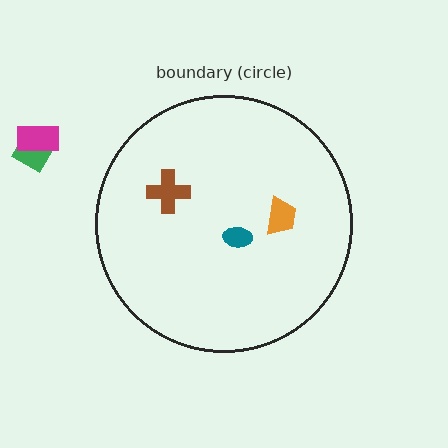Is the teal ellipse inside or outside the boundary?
Inside.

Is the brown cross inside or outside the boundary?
Inside.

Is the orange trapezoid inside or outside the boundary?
Inside.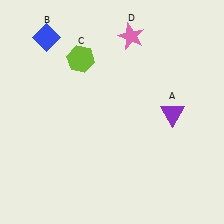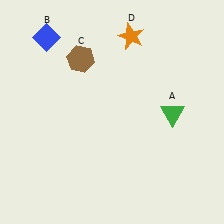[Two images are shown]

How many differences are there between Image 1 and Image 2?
There are 3 differences between the two images.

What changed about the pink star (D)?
In Image 1, D is pink. In Image 2, it changed to orange.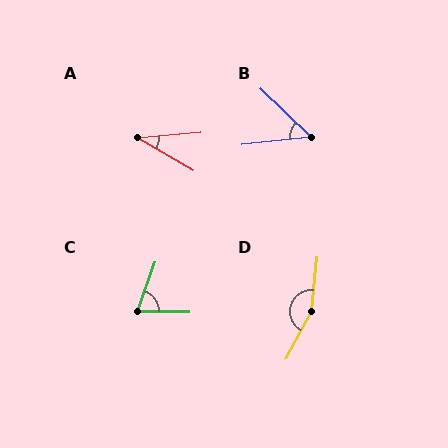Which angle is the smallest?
A, at approximately 35 degrees.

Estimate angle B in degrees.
Approximately 50 degrees.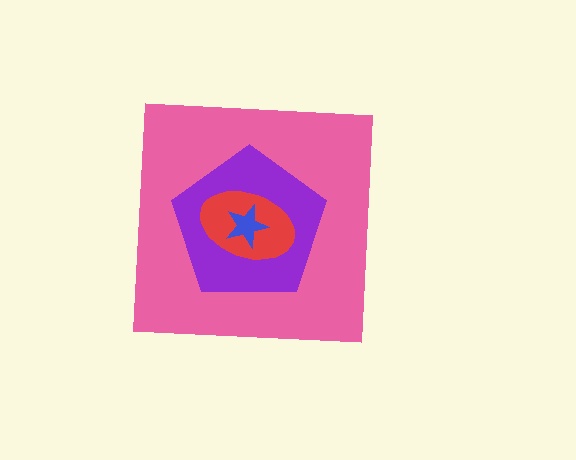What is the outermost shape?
The pink square.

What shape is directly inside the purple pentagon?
The red ellipse.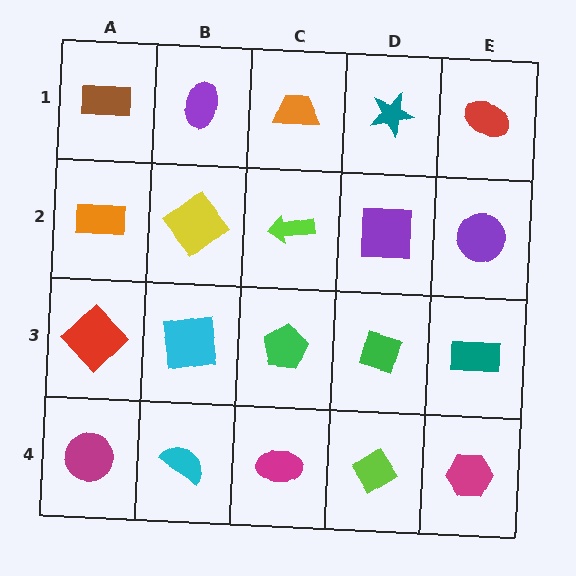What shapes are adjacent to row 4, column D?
A green diamond (row 3, column D), a magenta ellipse (row 4, column C), a magenta hexagon (row 4, column E).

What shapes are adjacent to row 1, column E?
A purple circle (row 2, column E), a teal star (row 1, column D).